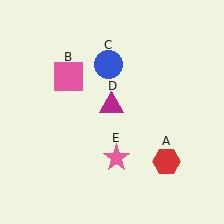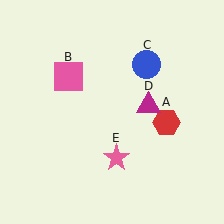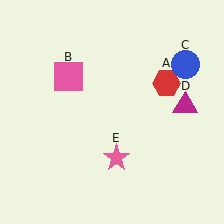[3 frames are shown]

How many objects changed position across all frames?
3 objects changed position: red hexagon (object A), blue circle (object C), magenta triangle (object D).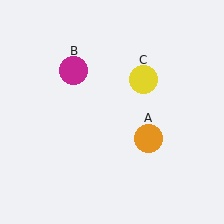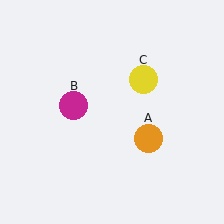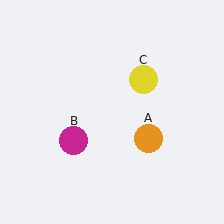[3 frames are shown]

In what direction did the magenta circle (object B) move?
The magenta circle (object B) moved down.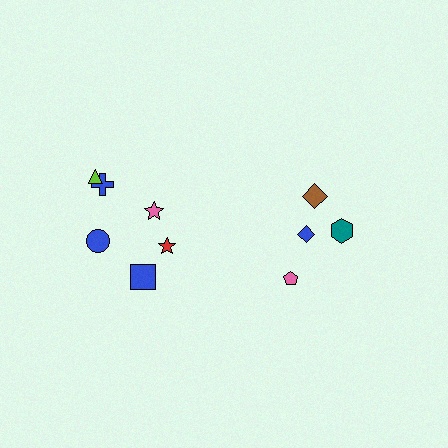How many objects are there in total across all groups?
There are 10 objects.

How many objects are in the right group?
There are 4 objects.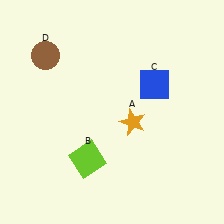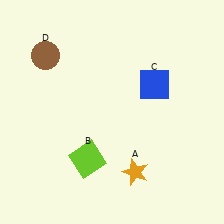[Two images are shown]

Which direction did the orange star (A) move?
The orange star (A) moved down.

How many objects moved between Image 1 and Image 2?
1 object moved between the two images.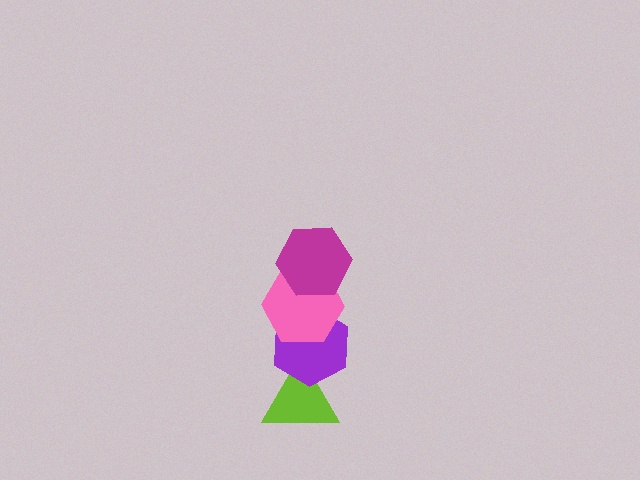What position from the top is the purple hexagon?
The purple hexagon is 3rd from the top.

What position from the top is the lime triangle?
The lime triangle is 4th from the top.